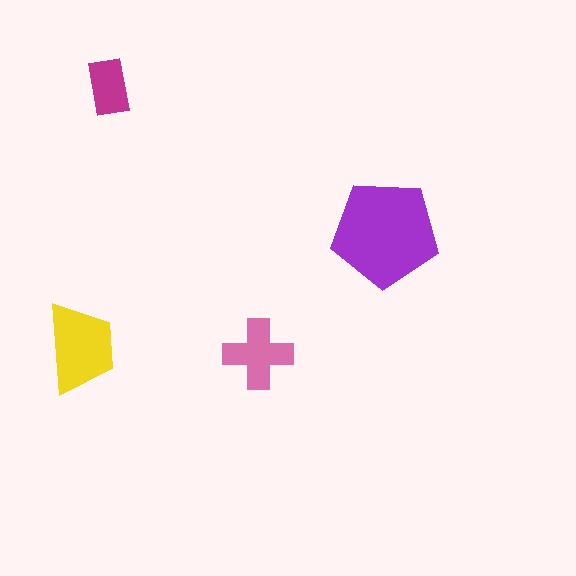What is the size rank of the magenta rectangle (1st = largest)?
4th.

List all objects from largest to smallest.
The purple pentagon, the yellow trapezoid, the pink cross, the magenta rectangle.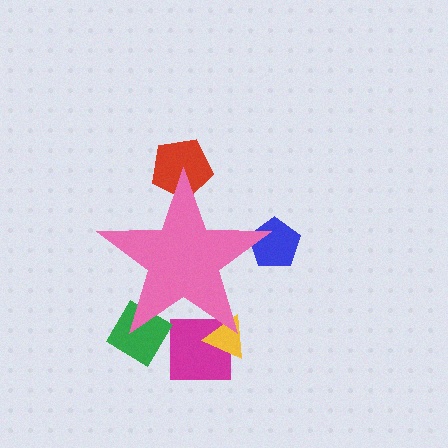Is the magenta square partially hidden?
Yes, the magenta square is partially hidden behind the pink star.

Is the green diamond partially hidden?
Yes, the green diamond is partially hidden behind the pink star.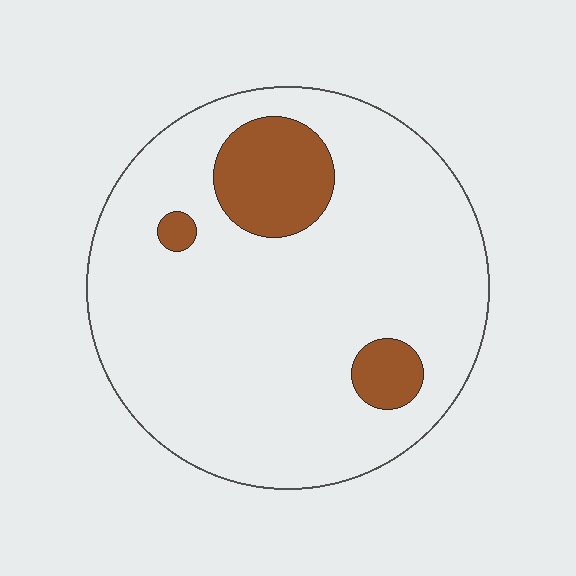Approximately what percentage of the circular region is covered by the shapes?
Approximately 15%.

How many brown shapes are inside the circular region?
3.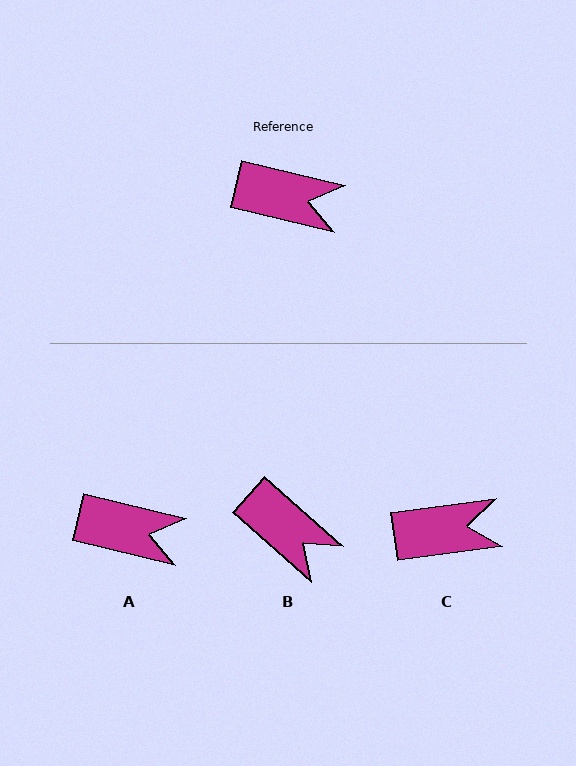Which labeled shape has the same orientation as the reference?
A.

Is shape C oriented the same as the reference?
No, it is off by about 21 degrees.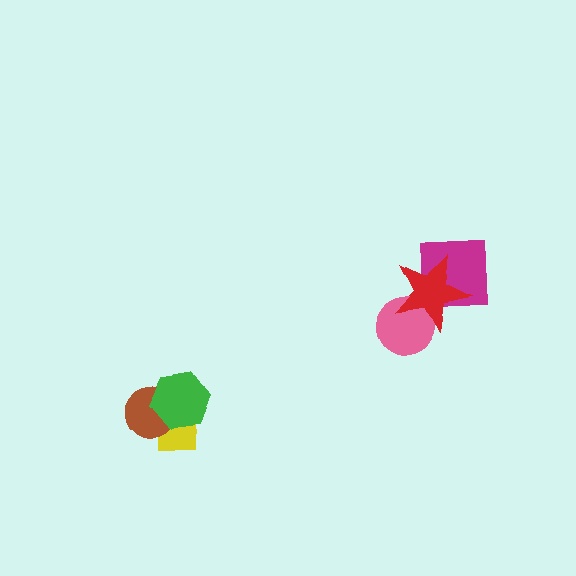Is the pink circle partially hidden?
Yes, it is partially covered by another shape.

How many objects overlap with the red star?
2 objects overlap with the red star.